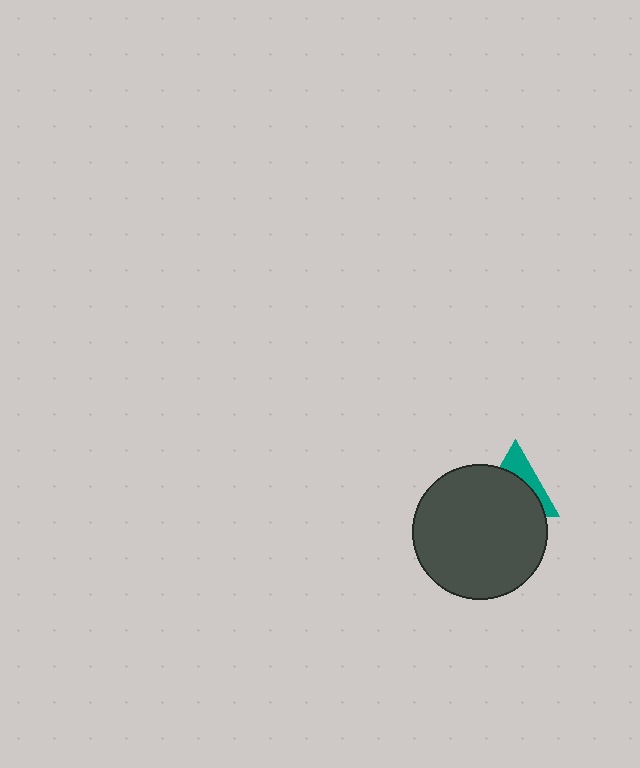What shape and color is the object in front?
The object in front is a dark gray circle.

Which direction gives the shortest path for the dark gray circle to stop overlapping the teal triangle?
Moving down gives the shortest separation.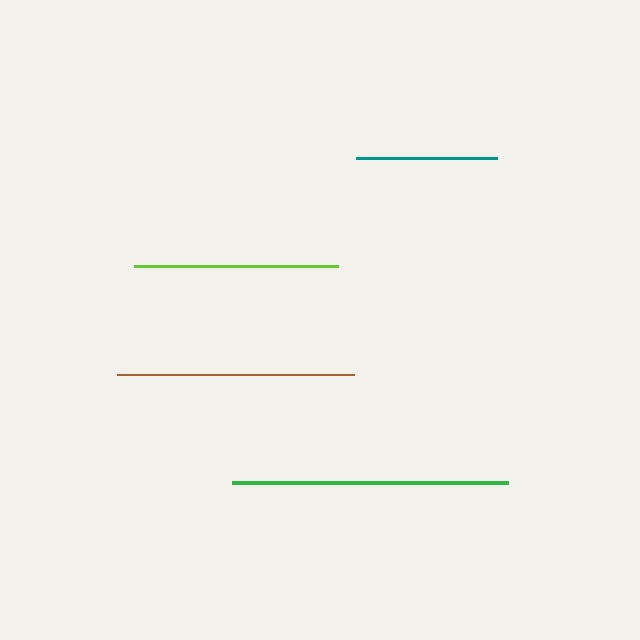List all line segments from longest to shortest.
From longest to shortest: green, brown, lime, teal.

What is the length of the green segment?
The green segment is approximately 275 pixels long.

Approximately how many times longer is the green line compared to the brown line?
The green line is approximately 1.2 times the length of the brown line.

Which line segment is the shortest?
The teal line is the shortest at approximately 141 pixels.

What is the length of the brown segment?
The brown segment is approximately 237 pixels long.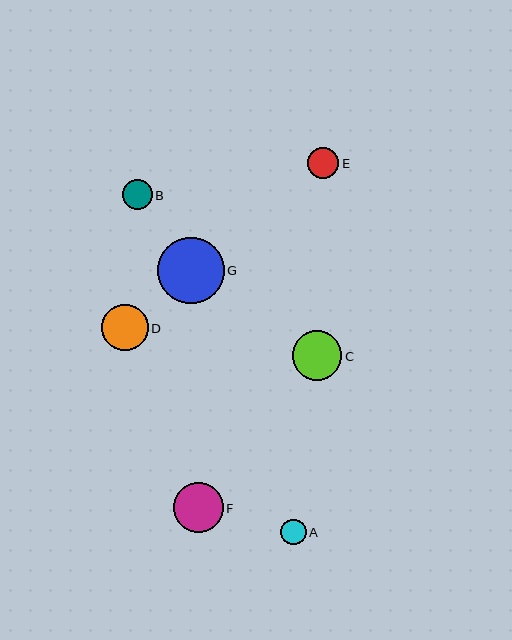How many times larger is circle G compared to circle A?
Circle G is approximately 2.6 times the size of circle A.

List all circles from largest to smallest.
From largest to smallest: G, F, C, D, E, B, A.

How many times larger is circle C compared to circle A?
Circle C is approximately 1.9 times the size of circle A.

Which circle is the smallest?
Circle A is the smallest with a size of approximately 26 pixels.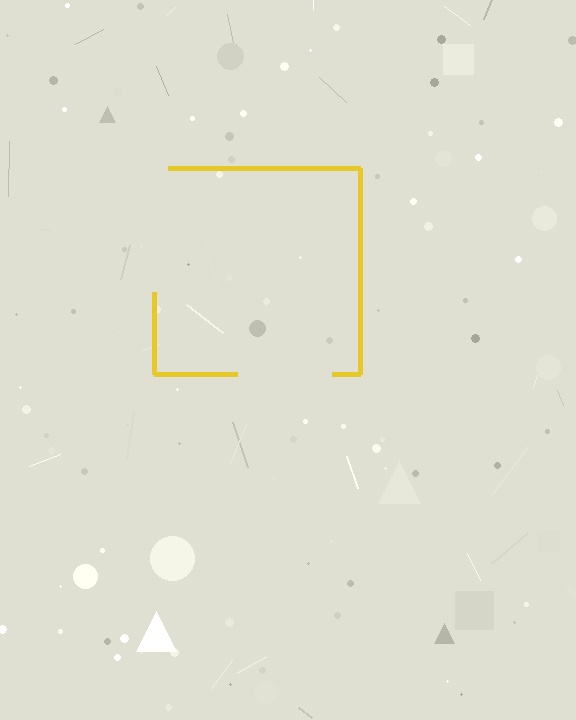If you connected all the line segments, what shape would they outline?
They would outline a square.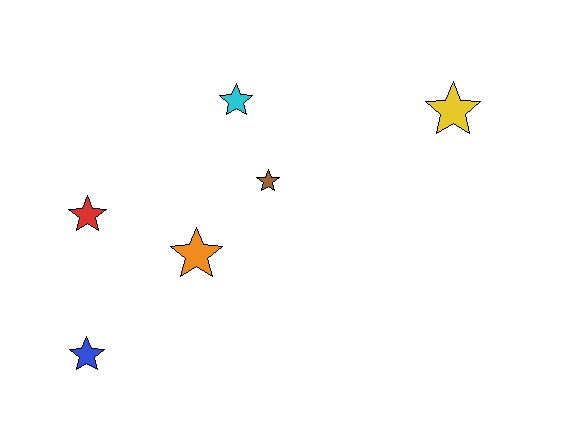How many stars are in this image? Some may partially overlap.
There are 6 stars.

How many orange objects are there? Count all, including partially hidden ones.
There is 1 orange object.